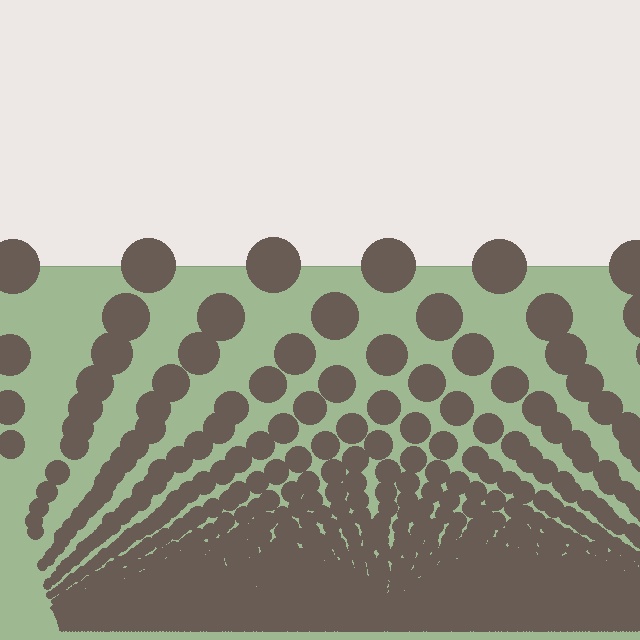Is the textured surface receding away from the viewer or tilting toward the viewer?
The surface appears to tilt toward the viewer. Texture elements get larger and sparser toward the top.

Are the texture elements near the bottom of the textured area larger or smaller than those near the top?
Smaller. The gradient is inverted — elements near the bottom are smaller and denser.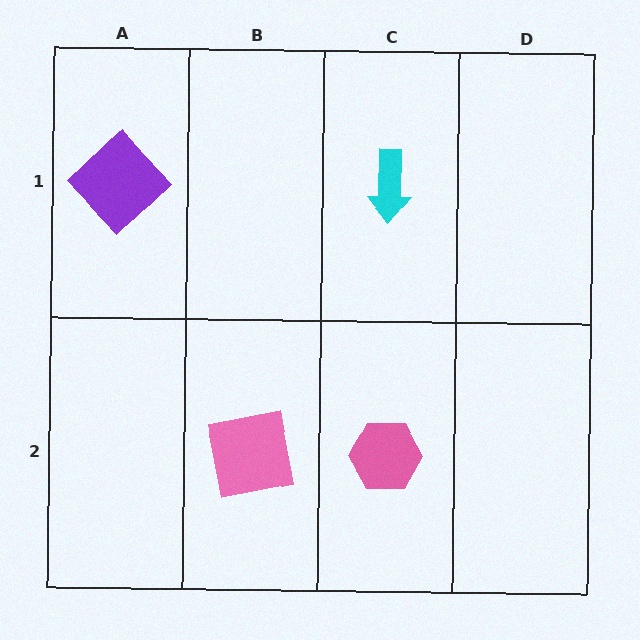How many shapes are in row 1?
2 shapes.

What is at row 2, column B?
A pink square.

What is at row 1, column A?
A purple diamond.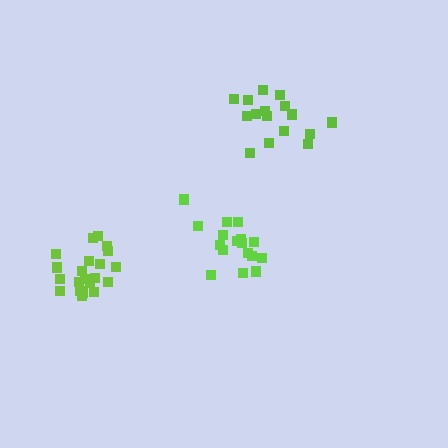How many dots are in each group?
Group 1: 17 dots, Group 2: 17 dots, Group 3: 21 dots (55 total).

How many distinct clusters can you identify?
There are 3 distinct clusters.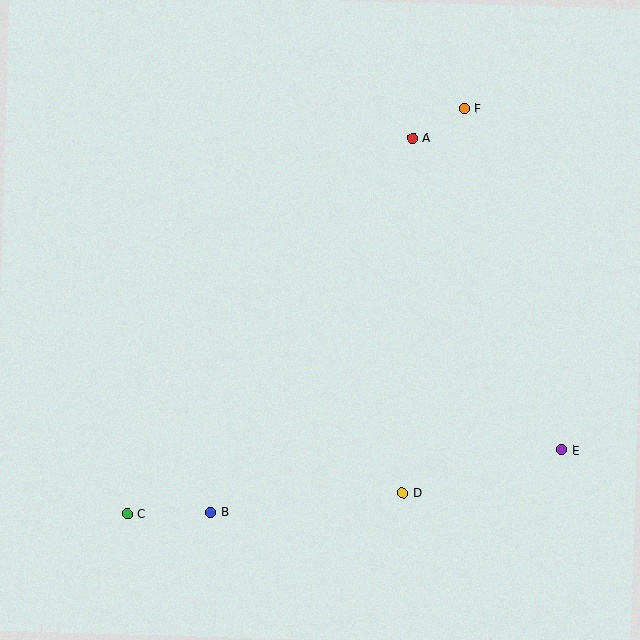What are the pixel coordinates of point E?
Point E is at (562, 450).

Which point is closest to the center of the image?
Point D at (403, 493) is closest to the center.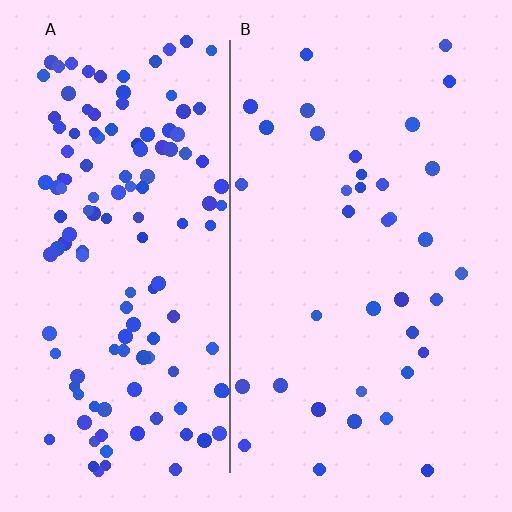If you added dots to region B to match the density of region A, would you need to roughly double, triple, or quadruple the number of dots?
Approximately quadruple.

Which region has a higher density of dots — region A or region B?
A (the left).